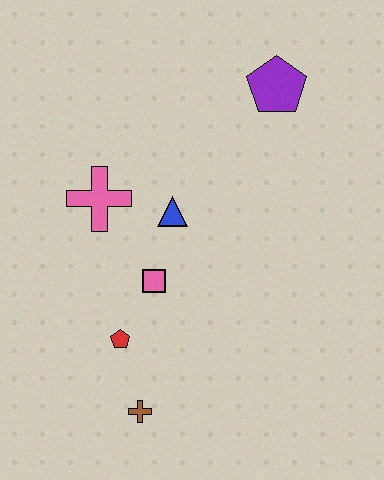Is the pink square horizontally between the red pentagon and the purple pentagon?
Yes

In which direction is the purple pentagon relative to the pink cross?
The purple pentagon is to the right of the pink cross.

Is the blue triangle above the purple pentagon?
No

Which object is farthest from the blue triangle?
The brown cross is farthest from the blue triangle.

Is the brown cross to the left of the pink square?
Yes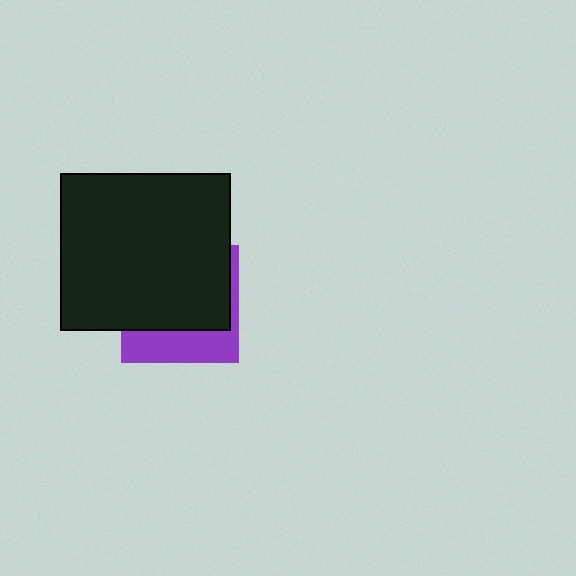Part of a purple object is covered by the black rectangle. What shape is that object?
It is a square.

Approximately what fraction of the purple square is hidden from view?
Roughly 68% of the purple square is hidden behind the black rectangle.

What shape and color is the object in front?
The object in front is a black rectangle.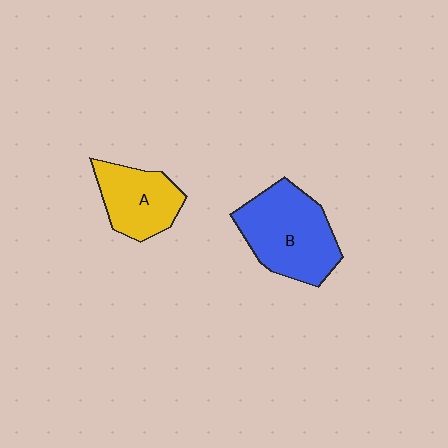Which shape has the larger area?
Shape B (blue).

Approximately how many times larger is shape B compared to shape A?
Approximately 1.5 times.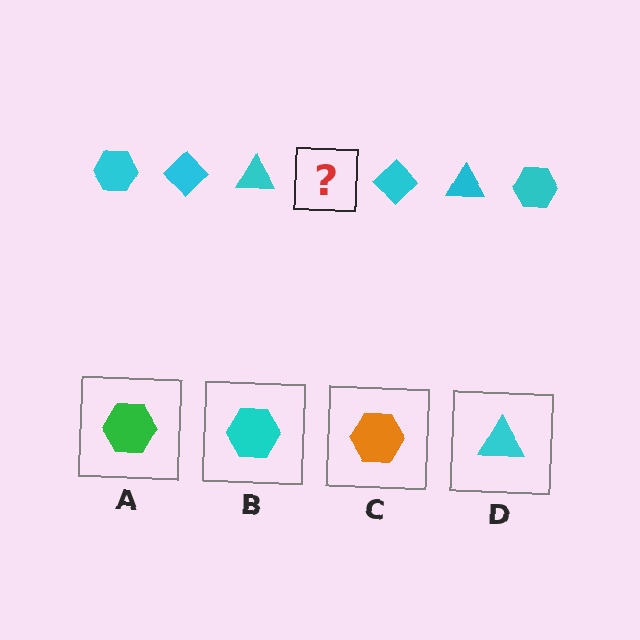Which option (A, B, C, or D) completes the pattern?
B.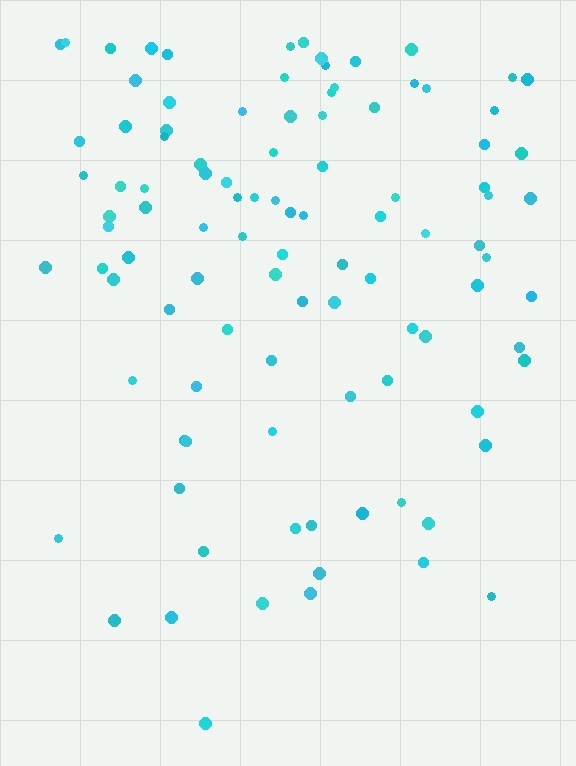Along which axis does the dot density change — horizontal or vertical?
Vertical.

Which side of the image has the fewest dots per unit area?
The bottom.